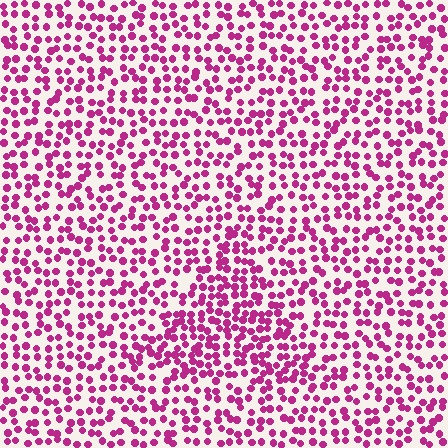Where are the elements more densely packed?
The elements are more densely packed inside the triangle boundary.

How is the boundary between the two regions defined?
The boundary is defined by a change in element density (approximately 1.5x ratio). All elements are the same color, size, and shape.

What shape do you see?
I see a triangle.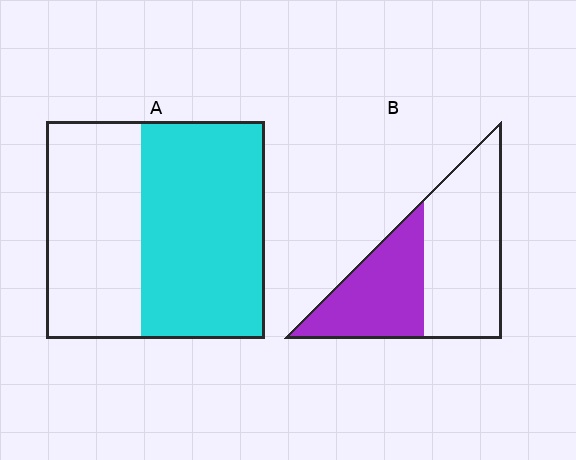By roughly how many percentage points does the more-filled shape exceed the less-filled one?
By roughly 15 percentage points (A over B).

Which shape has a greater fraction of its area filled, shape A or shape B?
Shape A.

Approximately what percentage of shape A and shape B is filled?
A is approximately 55% and B is approximately 40%.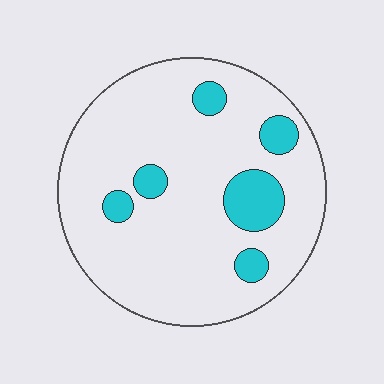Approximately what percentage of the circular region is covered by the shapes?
Approximately 15%.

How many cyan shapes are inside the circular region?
6.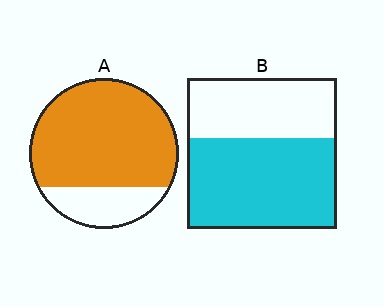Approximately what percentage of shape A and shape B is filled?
A is approximately 75% and B is approximately 60%.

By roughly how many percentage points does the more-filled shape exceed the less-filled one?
By roughly 15 percentage points (A over B).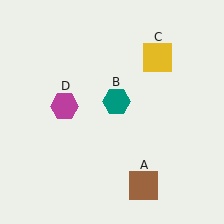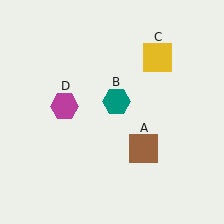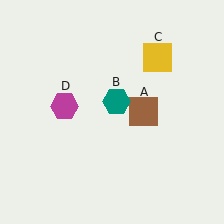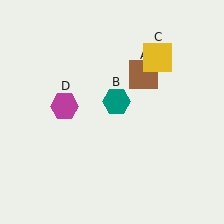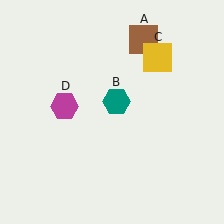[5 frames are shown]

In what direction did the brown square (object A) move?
The brown square (object A) moved up.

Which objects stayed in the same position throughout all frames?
Teal hexagon (object B) and yellow square (object C) and magenta hexagon (object D) remained stationary.